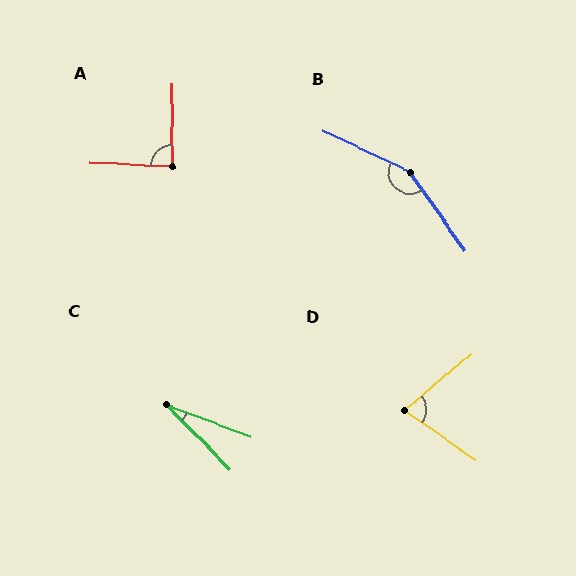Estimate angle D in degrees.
Approximately 75 degrees.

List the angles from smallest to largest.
C (25°), D (75°), A (88°), B (150°).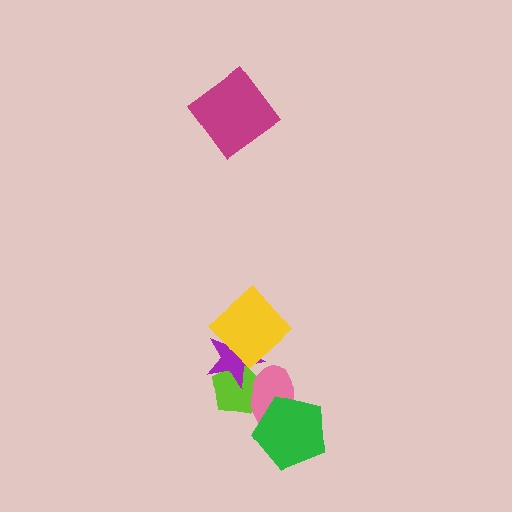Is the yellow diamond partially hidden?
No, no other shape covers it.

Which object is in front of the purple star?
The yellow diamond is in front of the purple star.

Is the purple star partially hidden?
Yes, it is partially covered by another shape.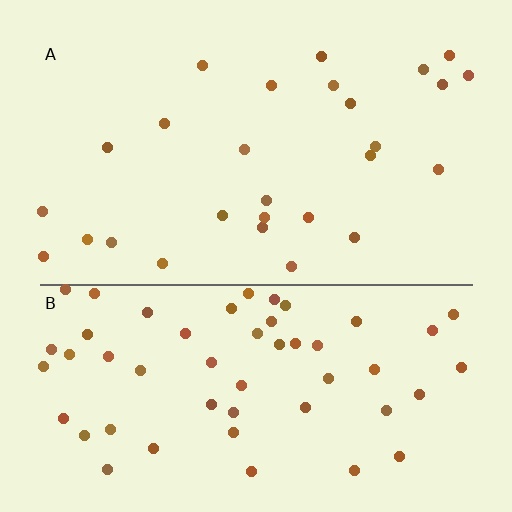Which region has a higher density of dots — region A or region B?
B (the bottom).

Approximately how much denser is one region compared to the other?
Approximately 2.0× — region B over region A.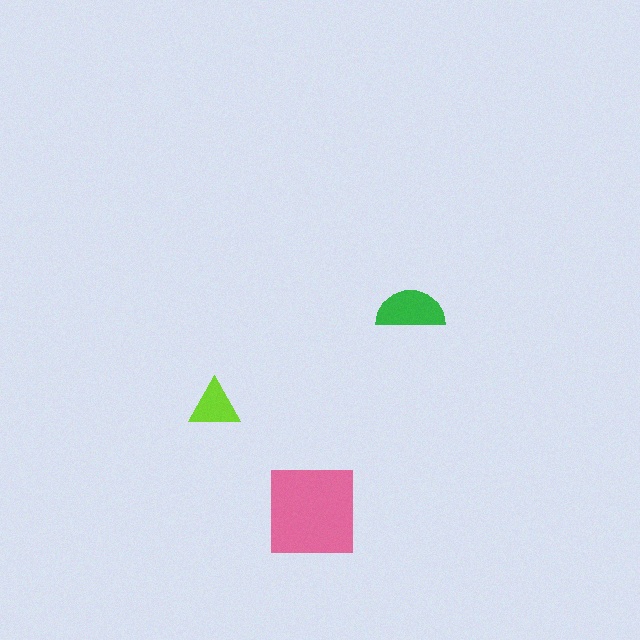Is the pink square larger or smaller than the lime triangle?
Larger.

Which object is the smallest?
The lime triangle.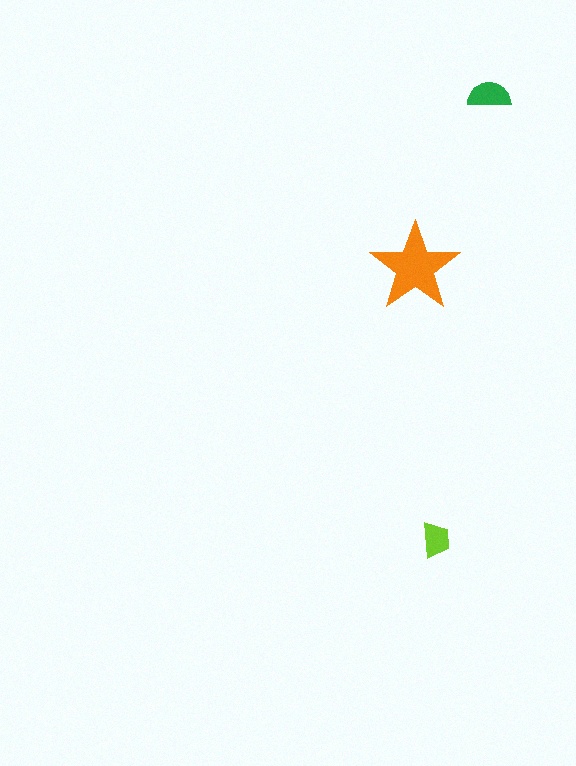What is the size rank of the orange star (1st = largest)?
1st.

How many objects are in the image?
There are 3 objects in the image.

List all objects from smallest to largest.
The lime trapezoid, the green semicircle, the orange star.